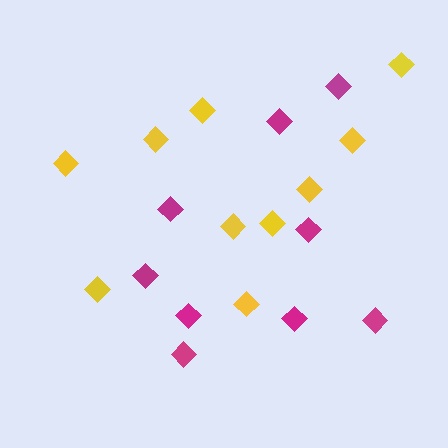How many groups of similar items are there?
There are 2 groups: one group of yellow diamonds (10) and one group of magenta diamonds (9).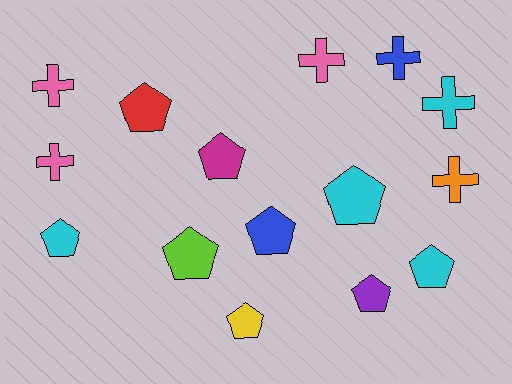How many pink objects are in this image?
There are 3 pink objects.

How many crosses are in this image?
There are 6 crosses.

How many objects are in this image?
There are 15 objects.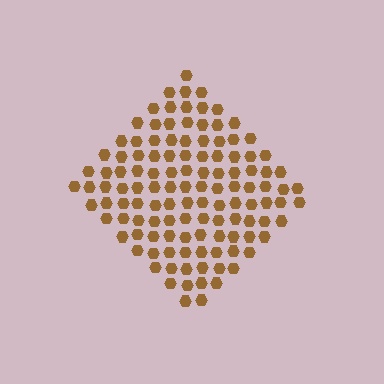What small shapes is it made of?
It is made of small hexagons.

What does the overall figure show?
The overall figure shows a diamond.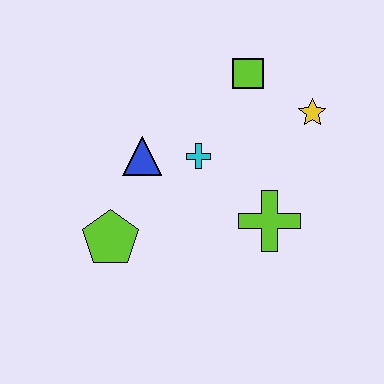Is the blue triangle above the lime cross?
Yes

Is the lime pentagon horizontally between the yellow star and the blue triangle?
No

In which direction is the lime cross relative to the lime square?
The lime cross is below the lime square.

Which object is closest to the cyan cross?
The blue triangle is closest to the cyan cross.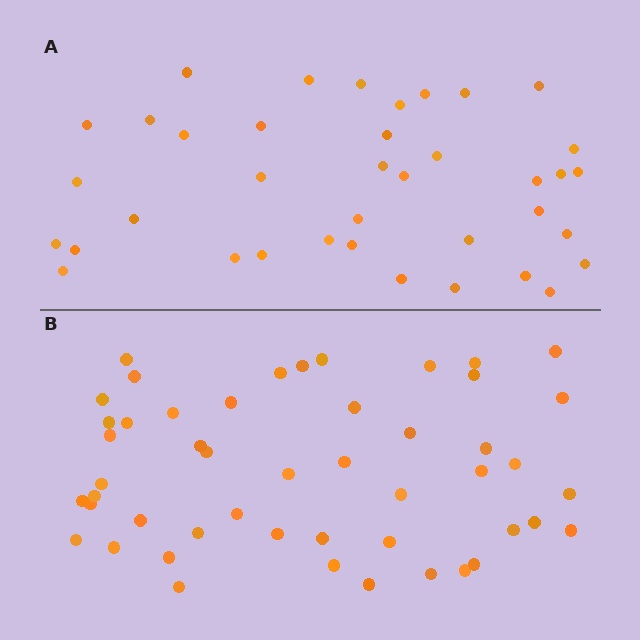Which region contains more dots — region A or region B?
Region B (the bottom region) has more dots.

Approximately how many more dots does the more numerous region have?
Region B has roughly 12 or so more dots than region A.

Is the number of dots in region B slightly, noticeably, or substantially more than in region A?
Region B has noticeably more, but not dramatically so. The ratio is roughly 1.3 to 1.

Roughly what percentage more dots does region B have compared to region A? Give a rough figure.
About 30% more.